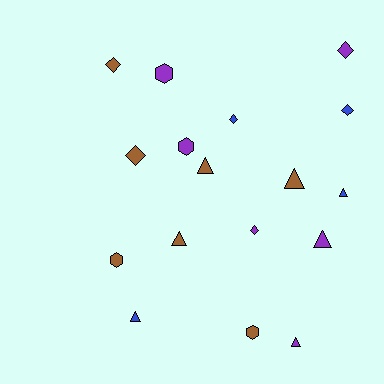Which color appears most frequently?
Brown, with 7 objects.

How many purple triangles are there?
There are 2 purple triangles.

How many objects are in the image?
There are 17 objects.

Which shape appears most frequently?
Triangle, with 7 objects.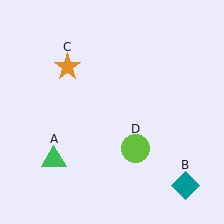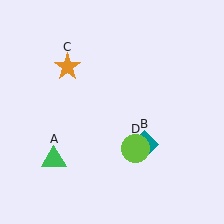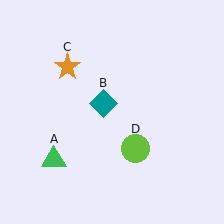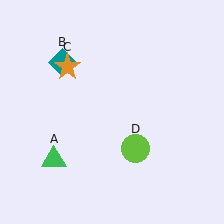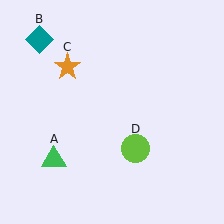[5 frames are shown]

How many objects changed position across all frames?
1 object changed position: teal diamond (object B).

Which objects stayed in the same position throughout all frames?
Green triangle (object A) and orange star (object C) and lime circle (object D) remained stationary.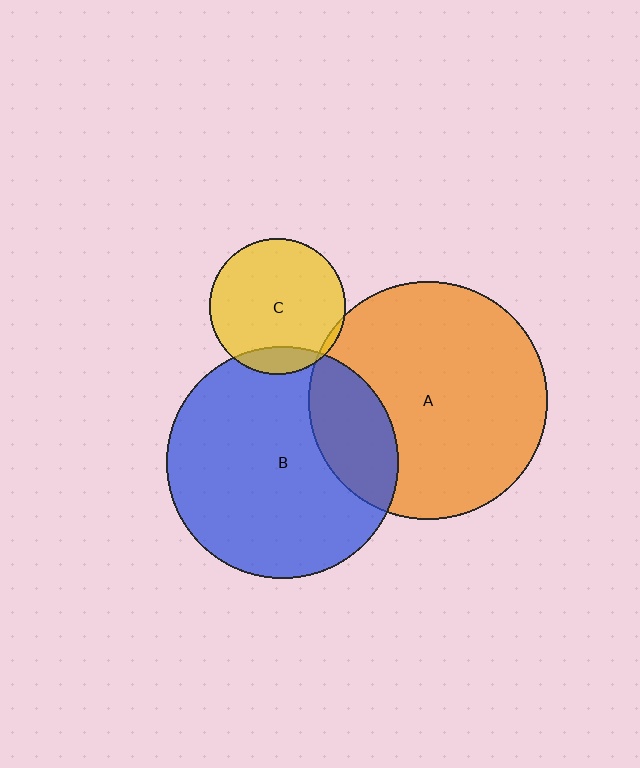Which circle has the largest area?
Circle A (orange).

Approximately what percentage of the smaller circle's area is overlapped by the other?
Approximately 10%.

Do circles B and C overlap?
Yes.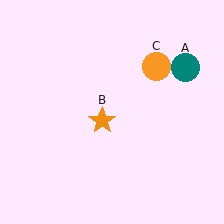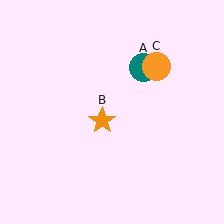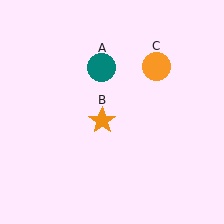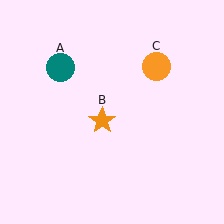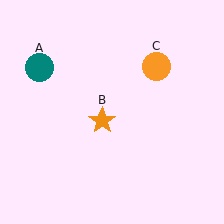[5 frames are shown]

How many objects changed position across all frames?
1 object changed position: teal circle (object A).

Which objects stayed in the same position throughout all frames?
Orange star (object B) and orange circle (object C) remained stationary.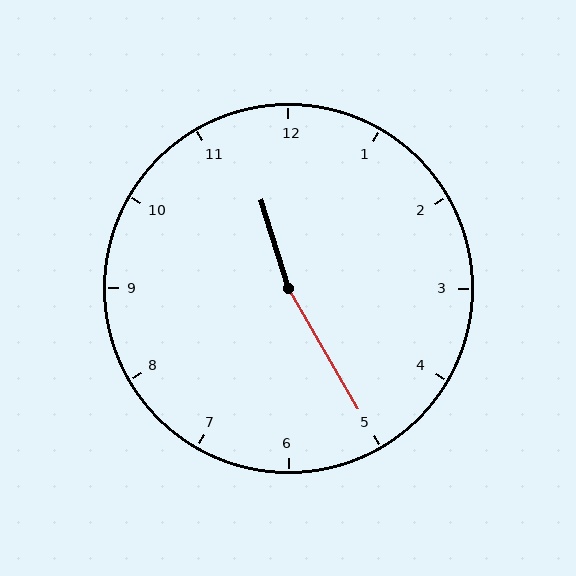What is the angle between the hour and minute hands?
Approximately 168 degrees.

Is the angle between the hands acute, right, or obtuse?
It is obtuse.